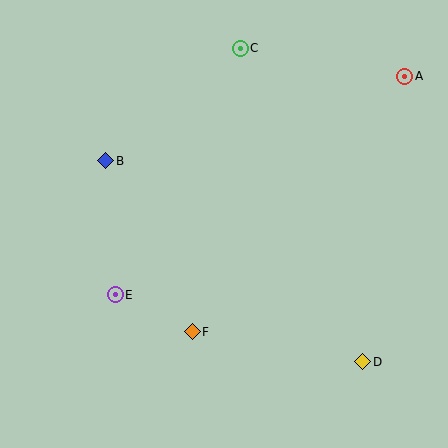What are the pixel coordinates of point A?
Point A is at (405, 76).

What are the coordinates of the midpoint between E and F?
The midpoint between E and F is at (154, 313).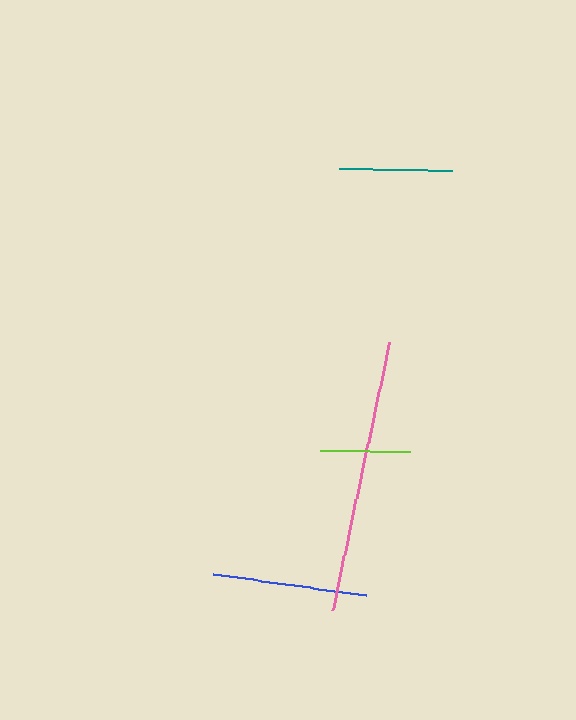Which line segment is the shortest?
The lime line is the shortest at approximately 89 pixels.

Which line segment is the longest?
The pink line is the longest at approximately 274 pixels.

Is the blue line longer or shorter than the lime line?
The blue line is longer than the lime line.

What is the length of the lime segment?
The lime segment is approximately 89 pixels long.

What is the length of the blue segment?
The blue segment is approximately 153 pixels long.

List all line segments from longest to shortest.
From longest to shortest: pink, blue, teal, lime.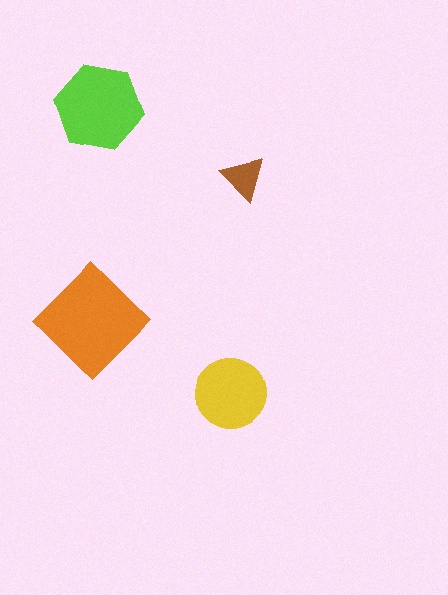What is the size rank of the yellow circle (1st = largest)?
3rd.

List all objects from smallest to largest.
The brown triangle, the yellow circle, the lime hexagon, the orange diamond.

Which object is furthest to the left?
The orange diamond is leftmost.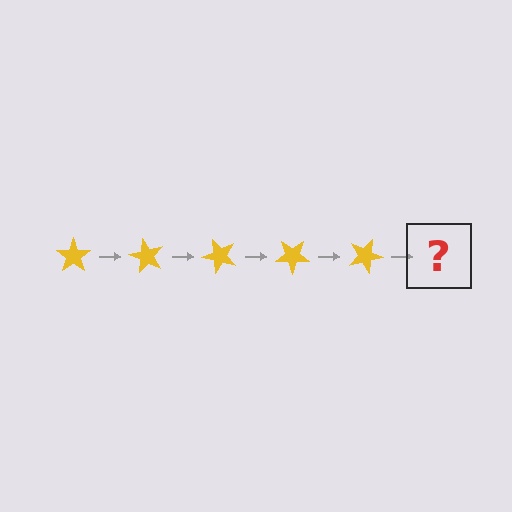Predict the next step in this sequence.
The next step is a yellow star rotated 300 degrees.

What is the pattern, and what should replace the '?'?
The pattern is that the star rotates 60 degrees each step. The '?' should be a yellow star rotated 300 degrees.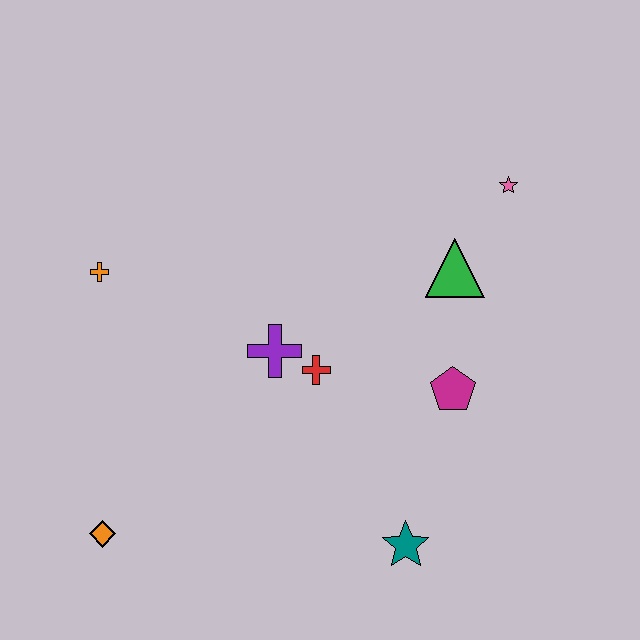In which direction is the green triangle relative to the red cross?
The green triangle is to the right of the red cross.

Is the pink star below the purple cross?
No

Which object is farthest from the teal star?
The orange cross is farthest from the teal star.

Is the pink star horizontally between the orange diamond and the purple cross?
No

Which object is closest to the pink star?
The green triangle is closest to the pink star.